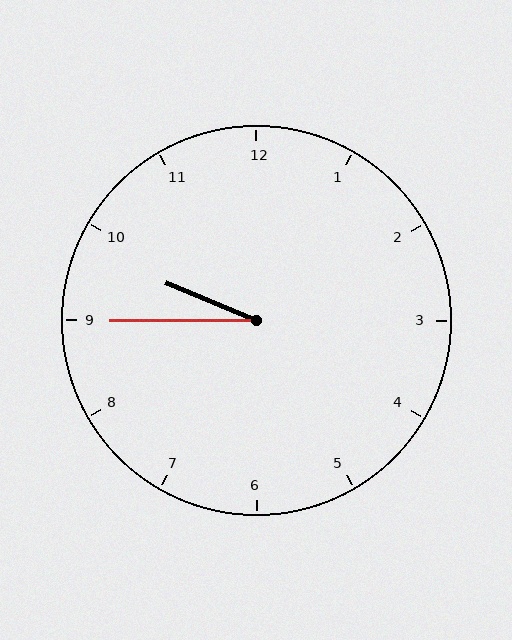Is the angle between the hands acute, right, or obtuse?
It is acute.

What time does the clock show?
9:45.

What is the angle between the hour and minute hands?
Approximately 22 degrees.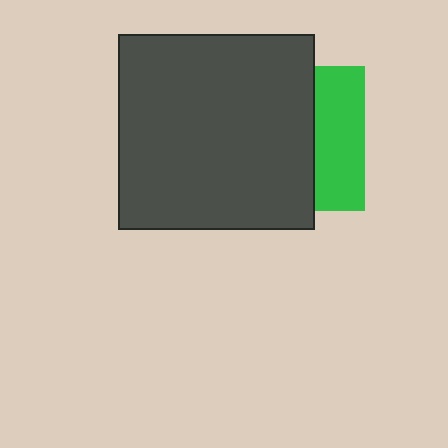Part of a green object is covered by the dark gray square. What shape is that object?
It is a square.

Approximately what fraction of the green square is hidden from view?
Roughly 66% of the green square is hidden behind the dark gray square.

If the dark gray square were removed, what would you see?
You would see the complete green square.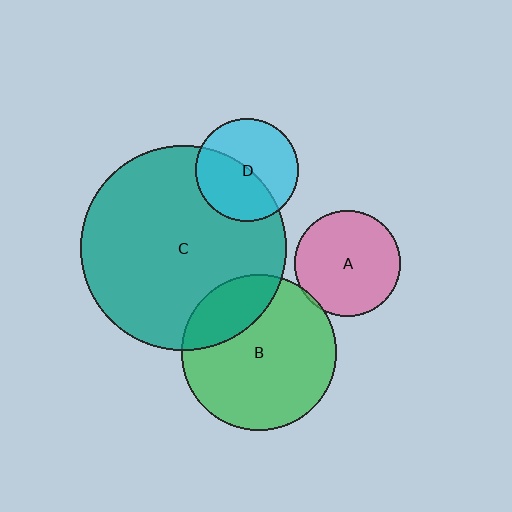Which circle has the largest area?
Circle C (teal).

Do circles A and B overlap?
Yes.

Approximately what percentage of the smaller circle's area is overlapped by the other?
Approximately 5%.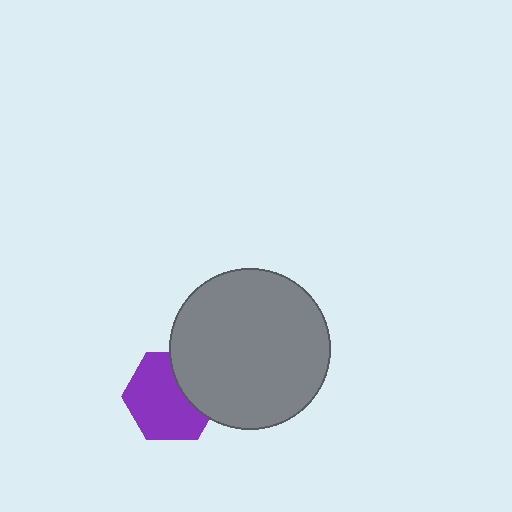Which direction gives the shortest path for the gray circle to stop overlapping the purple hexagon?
Moving right gives the shortest separation.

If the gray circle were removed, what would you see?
You would see the complete purple hexagon.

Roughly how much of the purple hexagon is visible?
Most of it is visible (roughly 69%).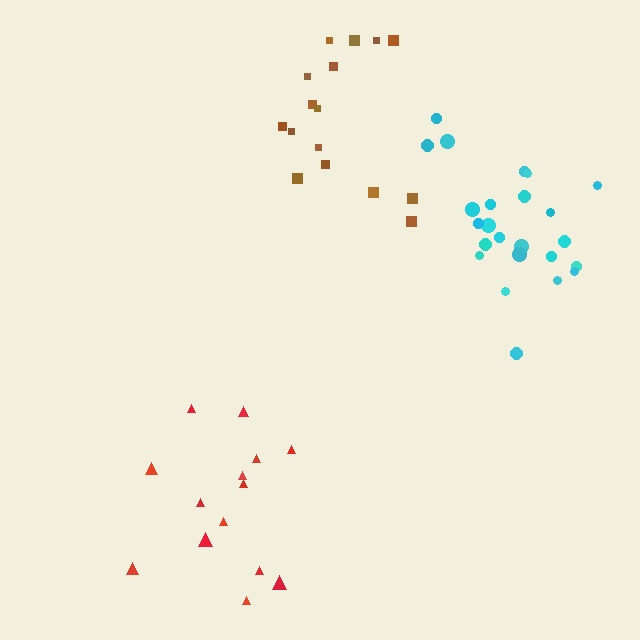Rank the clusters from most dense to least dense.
cyan, brown, red.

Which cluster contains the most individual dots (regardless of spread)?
Cyan (24).